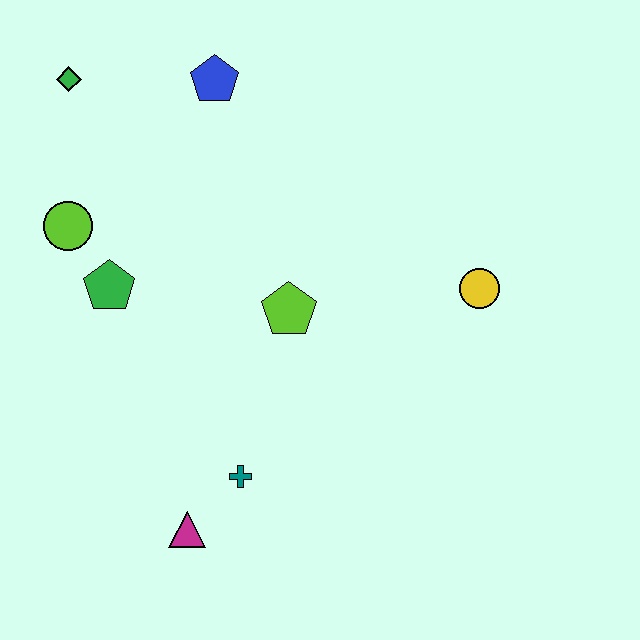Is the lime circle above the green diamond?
No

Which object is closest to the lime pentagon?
The teal cross is closest to the lime pentagon.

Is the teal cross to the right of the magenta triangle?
Yes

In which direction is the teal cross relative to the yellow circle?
The teal cross is to the left of the yellow circle.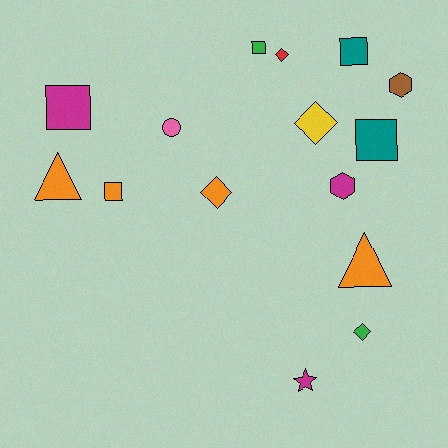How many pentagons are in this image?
There are no pentagons.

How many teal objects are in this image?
There are 2 teal objects.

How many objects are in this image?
There are 15 objects.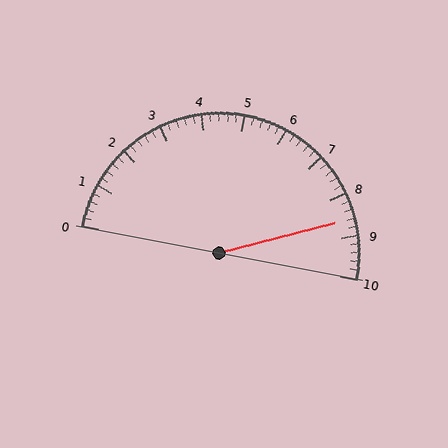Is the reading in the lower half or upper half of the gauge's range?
The reading is in the upper half of the range (0 to 10).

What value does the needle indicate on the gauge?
The needle indicates approximately 8.6.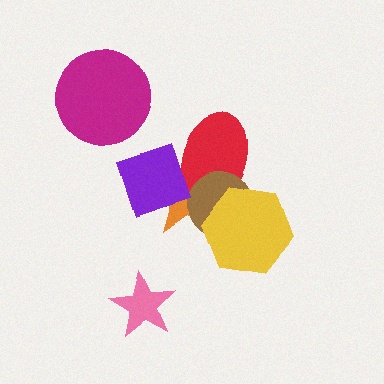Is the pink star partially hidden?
No, no other shape covers it.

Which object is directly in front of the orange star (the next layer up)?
The red ellipse is directly in front of the orange star.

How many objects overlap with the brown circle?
3 objects overlap with the brown circle.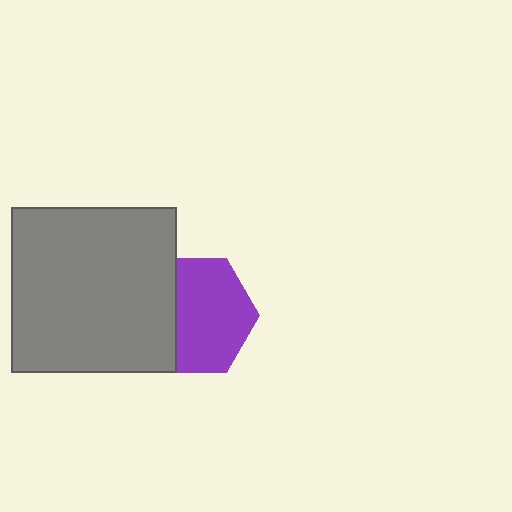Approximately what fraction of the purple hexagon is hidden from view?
Roughly 34% of the purple hexagon is hidden behind the gray square.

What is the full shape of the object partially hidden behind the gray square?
The partially hidden object is a purple hexagon.